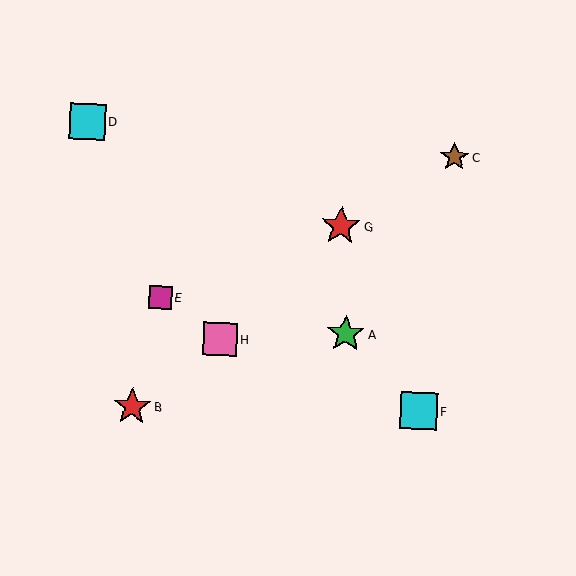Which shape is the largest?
The red star (labeled G) is the largest.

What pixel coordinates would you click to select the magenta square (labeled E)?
Click at (160, 298) to select the magenta square E.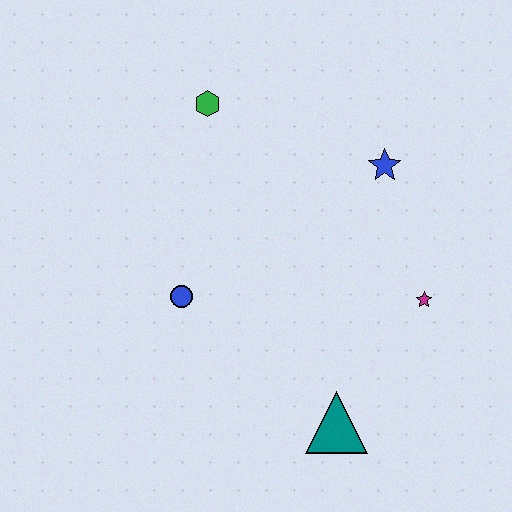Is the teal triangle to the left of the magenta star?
Yes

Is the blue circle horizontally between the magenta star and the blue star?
No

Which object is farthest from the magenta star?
The green hexagon is farthest from the magenta star.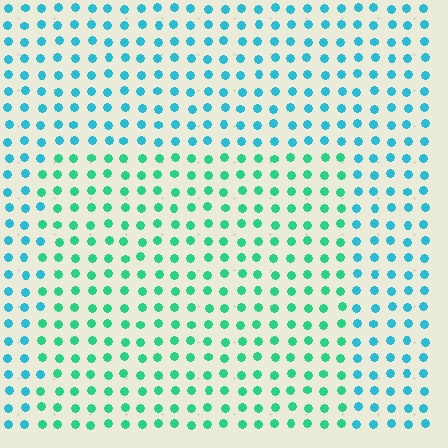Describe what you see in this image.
The image is filled with small cyan elements in a uniform arrangement. A rectangle-shaped region is visible where the elements are tinted to a slightly different hue, forming a subtle color boundary.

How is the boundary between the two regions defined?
The boundary is defined purely by a slight shift in hue (about 37 degrees). Spacing, size, and orientation are identical on both sides.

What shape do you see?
I see a rectangle.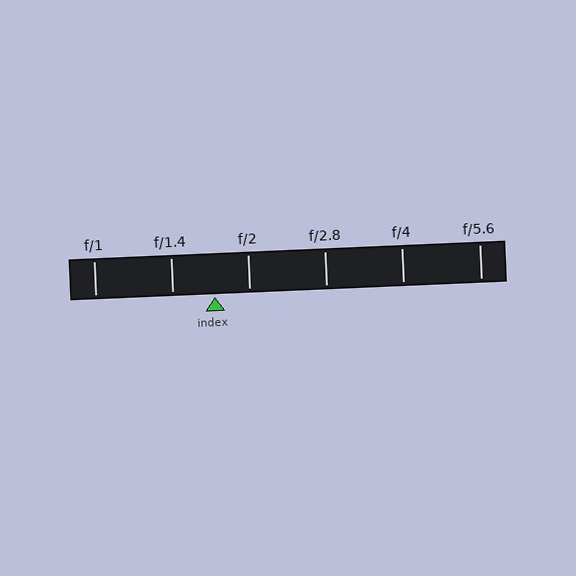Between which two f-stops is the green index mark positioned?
The index mark is between f/1.4 and f/2.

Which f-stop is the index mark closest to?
The index mark is closest to f/2.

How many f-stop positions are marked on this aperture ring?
There are 6 f-stop positions marked.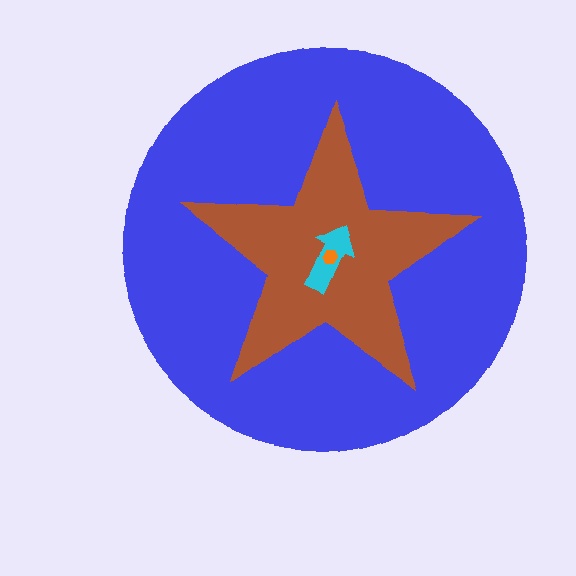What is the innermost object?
The orange hexagon.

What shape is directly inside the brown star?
The cyan arrow.